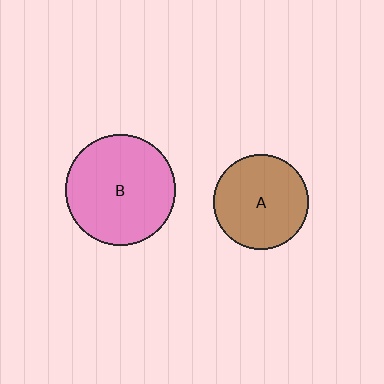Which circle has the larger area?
Circle B (pink).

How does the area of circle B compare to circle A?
Approximately 1.3 times.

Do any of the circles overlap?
No, none of the circles overlap.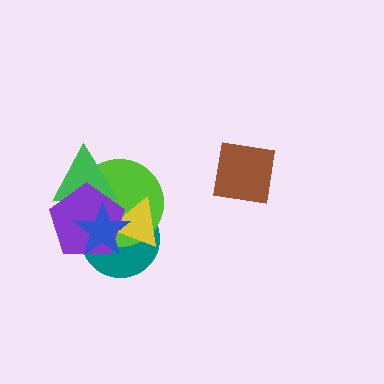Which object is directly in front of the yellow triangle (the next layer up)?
The purple pentagon is directly in front of the yellow triangle.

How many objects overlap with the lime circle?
5 objects overlap with the lime circle.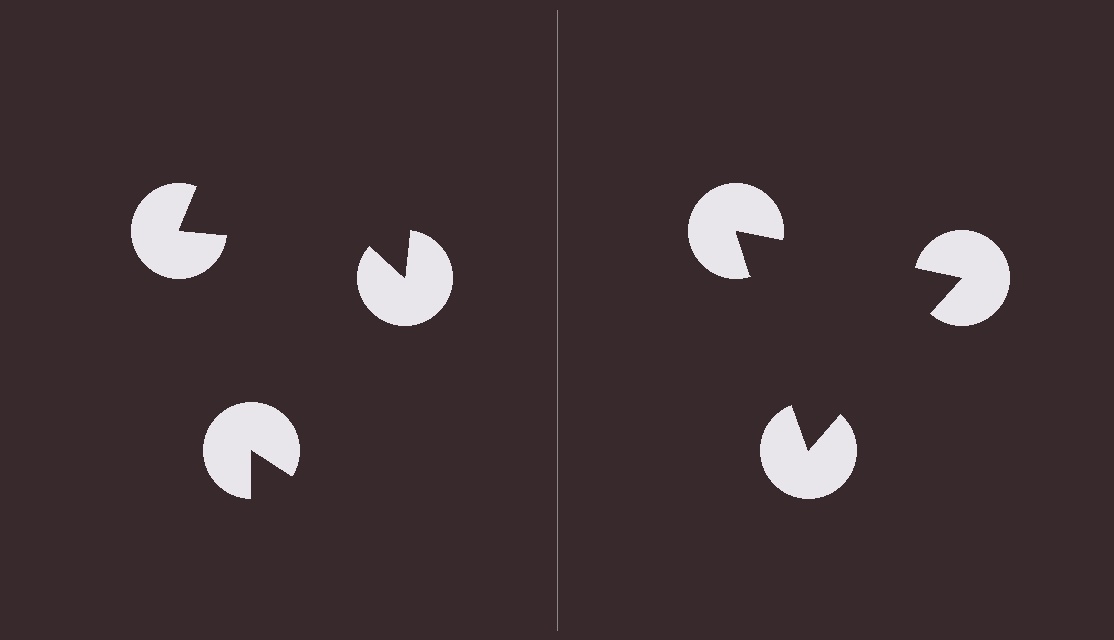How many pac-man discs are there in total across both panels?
6 — 3 on each side.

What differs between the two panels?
The pac-man discs are positioned identically on both sides; only the wedge orientations differ. On the right they align to a triangle; on the left they are misaligned.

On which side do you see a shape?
An illusory triangle appears on the right side. On the left side the wedge cuts are rotated, so no coherent shape forms.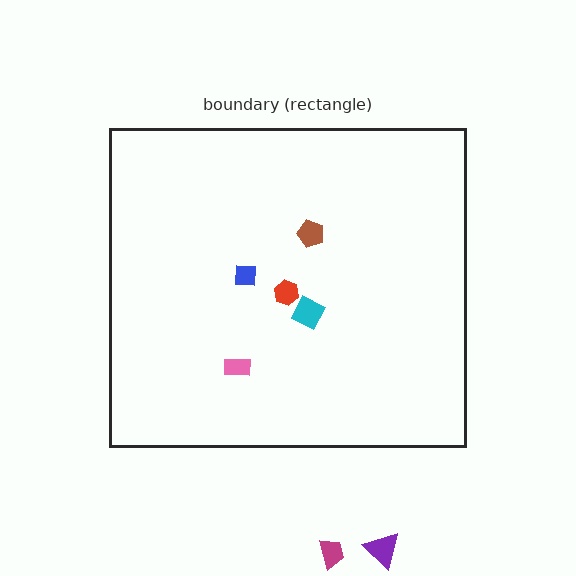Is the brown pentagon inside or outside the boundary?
Inside.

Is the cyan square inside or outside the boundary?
Inside.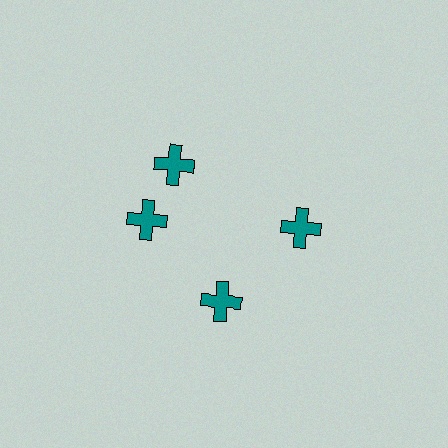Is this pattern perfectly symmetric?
No. The 4 teal crosses are arranged in a ring, but one element near the 12 o'clock position is rotated out of alignment along the ring, breaking the 4-fold rotational symmetry.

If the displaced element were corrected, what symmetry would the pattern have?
It would have 4-fold rotational symmetry — the pattern would map onto itself every 90 degrees.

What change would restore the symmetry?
The symmetry would be restored by rotating it back into even spacing with its neighbors so that all 4 crosses sit at equal angles and equal distance from the center.